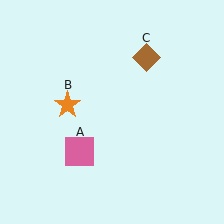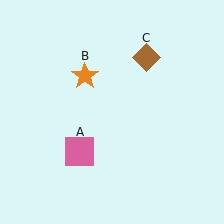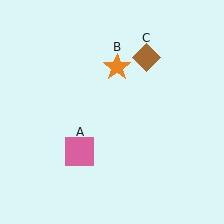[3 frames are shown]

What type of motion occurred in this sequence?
The orange star (object B) rotated clockwise around the center of the scene.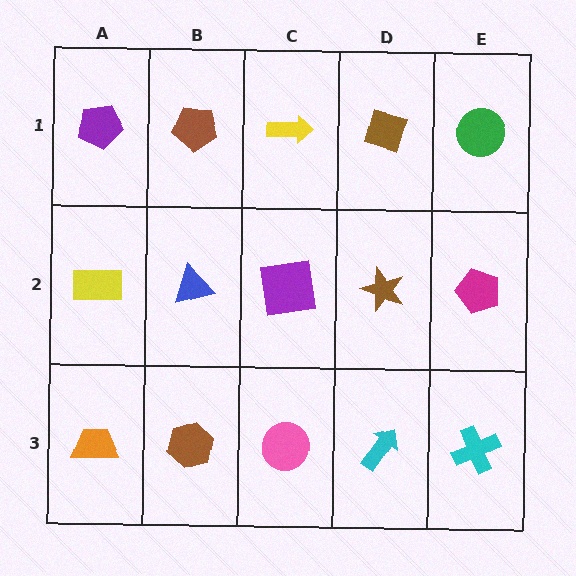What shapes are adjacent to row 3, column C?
A purple square (row 2, column C), a brown hexagon (row 3, column B), a cyan arrow (row 3, column D).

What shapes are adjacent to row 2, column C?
A yellow arrow (row 1, column C), a pink circle (row 3, column C), a blue triangle (row 2, column B), a brown star (row 2, column D).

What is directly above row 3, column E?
A magenta pentagon.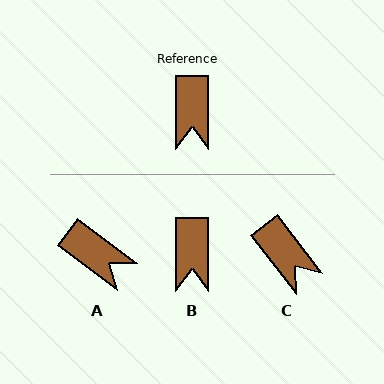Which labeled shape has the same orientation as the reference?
B.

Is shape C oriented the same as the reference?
No, it is off by about 38 degrees.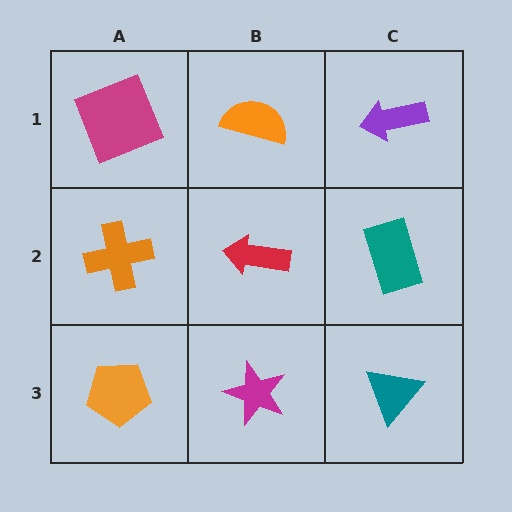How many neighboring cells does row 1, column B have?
3.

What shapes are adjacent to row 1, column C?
A teal rectangle (row 2, column C), an orange semicircle (row 1, column B).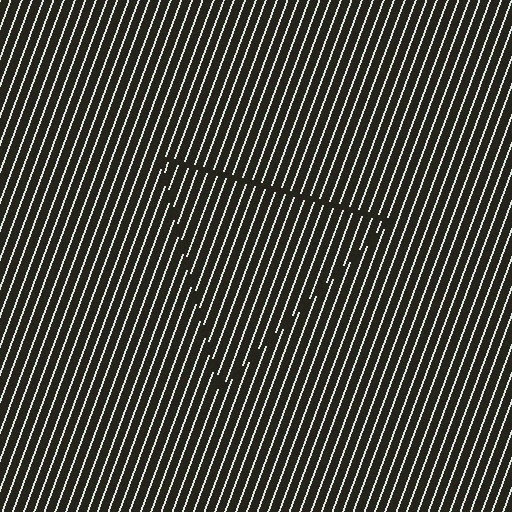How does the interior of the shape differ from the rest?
The interior of the shape contains the same grating, shifted by half a period — the contour is defined by the phase discontinuity where line-ends from the inner and outer gratings abut.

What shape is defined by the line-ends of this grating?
An illusory triangle. The interior of the shape contains the same grating, shifted by half a period — the contour is defined by the phase discontinuity where line-ends from the inner and outer gratings abut.